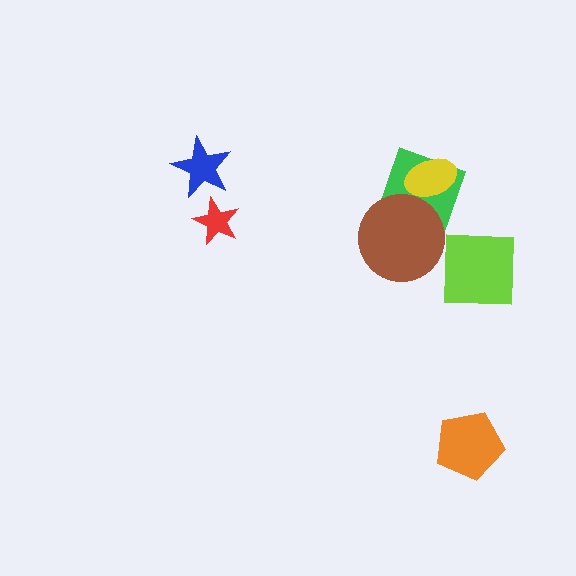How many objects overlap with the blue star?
0 objects overlap with the blue star.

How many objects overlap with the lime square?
0 objects overlap with the lime square.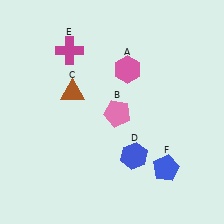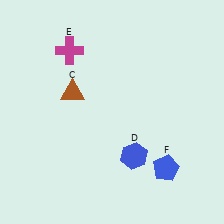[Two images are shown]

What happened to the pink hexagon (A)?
The pink hexagon (A) was removed in Image 2. It was in the top-right area of Image 1.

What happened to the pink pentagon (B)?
The pink pentagon (B) was removed in Image 2. It was in the bottom-right area of Image 1.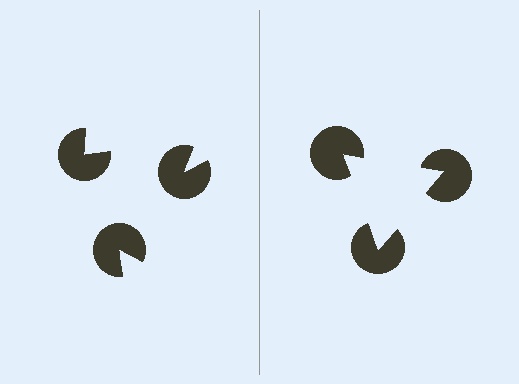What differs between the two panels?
The pac-man discs are positioned identically on both sides; only the wedge orientations differ. On the right they align to a triangle; on the left they are misaligned.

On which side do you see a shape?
An illusory triangle appears on the right side. On the left side the wedge cuts are rotated, so no coherent shape forms.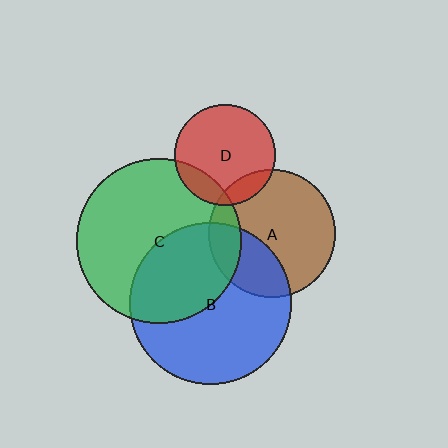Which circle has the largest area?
Circle C (green).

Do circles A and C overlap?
Yes.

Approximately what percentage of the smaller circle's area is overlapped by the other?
Approximately 15%.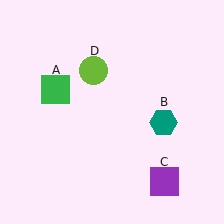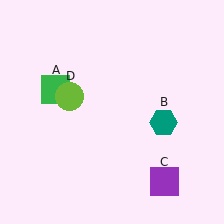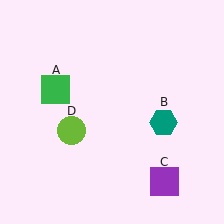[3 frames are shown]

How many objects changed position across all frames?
1 object changed position: lime circle (object D).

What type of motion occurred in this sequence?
The lime circle (object D) rotated counterclockwise around the center of the scene.